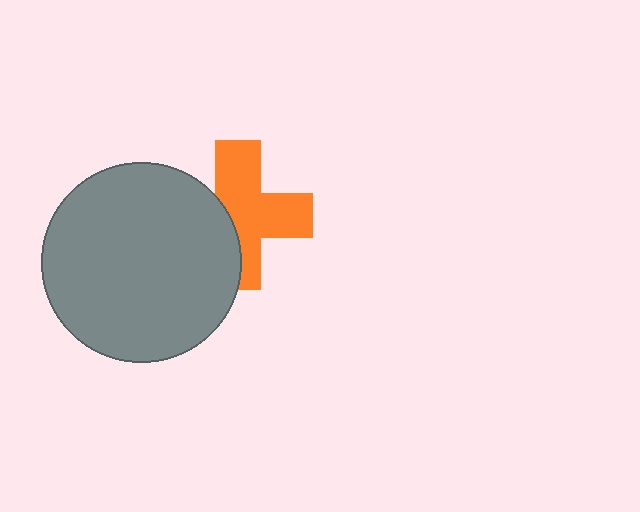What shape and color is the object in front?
The object in front is a gray circle.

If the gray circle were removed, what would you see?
You would see the complete orange cross.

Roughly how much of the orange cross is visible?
About half of it is visible (roughly 63%).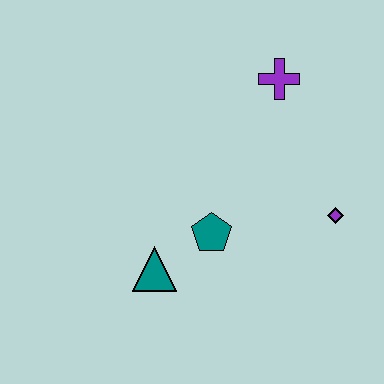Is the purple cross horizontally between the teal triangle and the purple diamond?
Yes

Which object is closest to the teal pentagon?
The teal triangle is closest to the teal pentagon.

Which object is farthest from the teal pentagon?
The purple cross is farthest from the teal pentagon.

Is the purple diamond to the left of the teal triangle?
No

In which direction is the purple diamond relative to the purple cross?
The purple diamond is below the purple cross.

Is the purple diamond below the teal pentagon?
No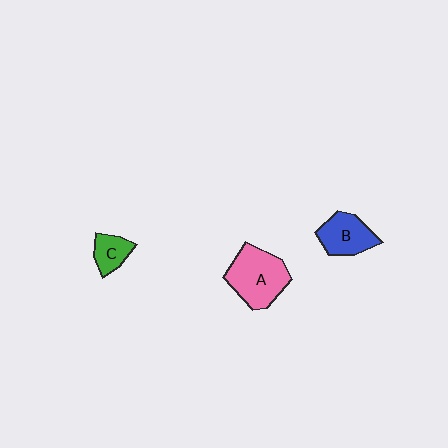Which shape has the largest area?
Shape A (pink).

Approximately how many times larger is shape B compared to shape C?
Approximately 1.6 times.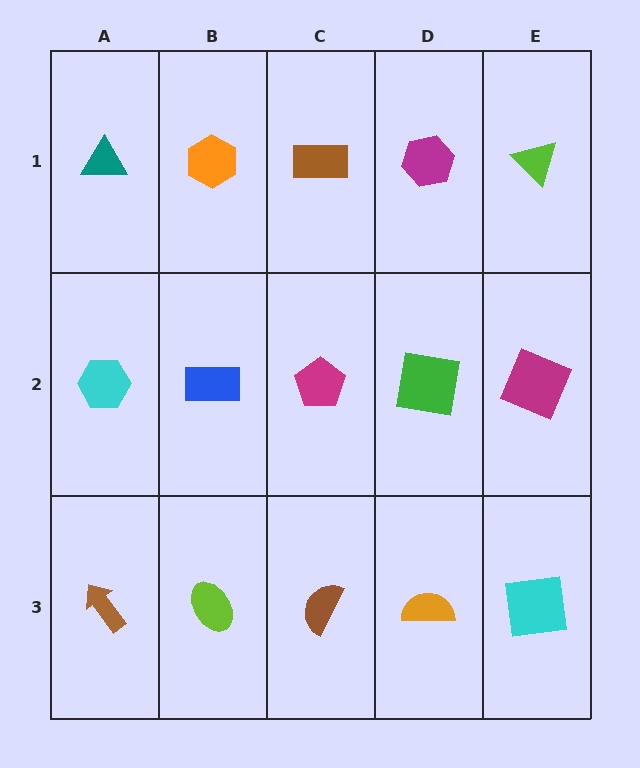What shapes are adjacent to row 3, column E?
A magenta square (row 2, column E), an orange semicircle (row 3, column D).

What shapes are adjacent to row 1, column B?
A blue rectangle (row 2, column B), a teal triangle (row 1, column A), a brown rectangle (row 1, column C).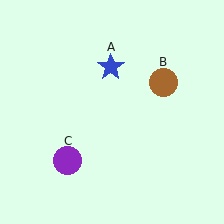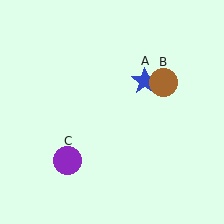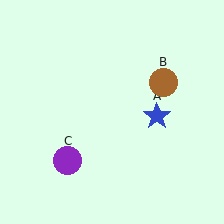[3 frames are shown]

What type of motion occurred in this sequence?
The blue star (object A) rotated clockwise around the center of the scene.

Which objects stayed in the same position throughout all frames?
Brown circle (object B) and purple circle (object C) remained stationary.